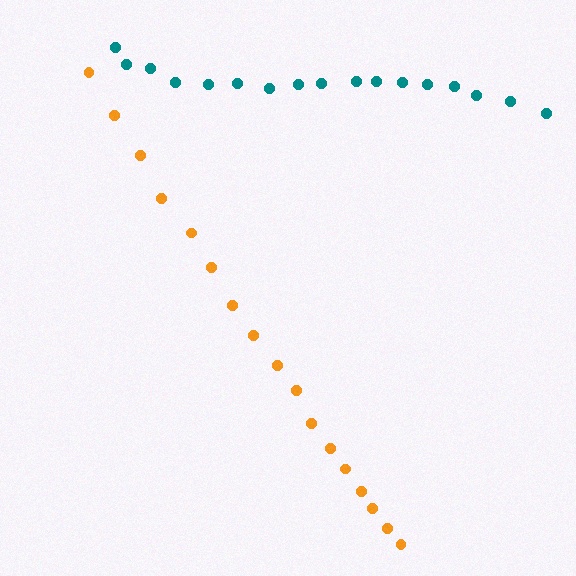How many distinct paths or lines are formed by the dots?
There are 2 distinct paths.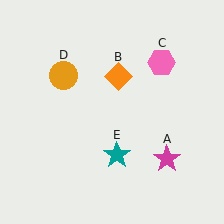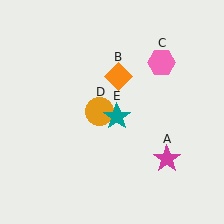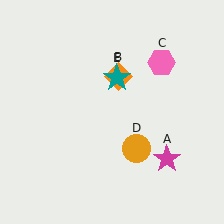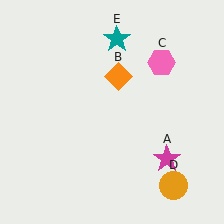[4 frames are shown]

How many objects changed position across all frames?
2 objects changed position: orange circle (object D), teal star (object E).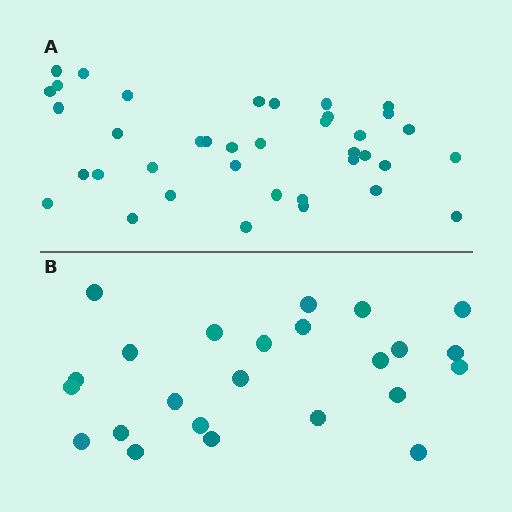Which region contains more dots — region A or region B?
Region A (the top region) has more dots.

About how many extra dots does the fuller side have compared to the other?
Region A has approximately 15 more dots than region B.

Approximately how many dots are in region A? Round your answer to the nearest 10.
About 40 dots. (The exact count is 38, which rounds to 40.)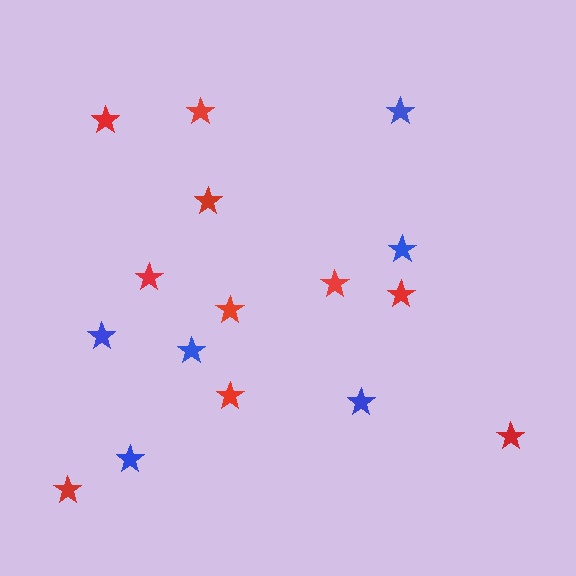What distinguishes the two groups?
There are 2 groups: one group of red stars (10) and one group of blue stars (6).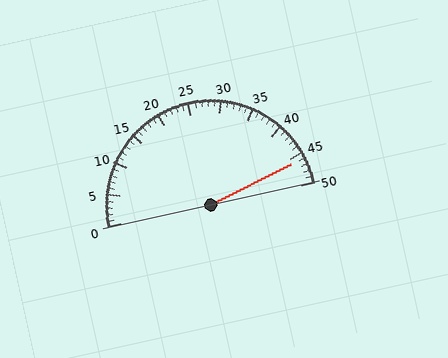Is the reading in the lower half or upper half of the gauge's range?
The reading is in the upper half of the range (0 to 50).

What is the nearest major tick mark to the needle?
The nearest major tick mark is 45.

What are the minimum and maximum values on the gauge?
The gauge ranges from 0 to 50.